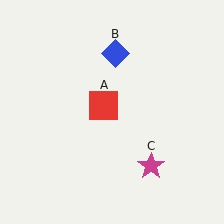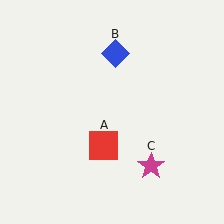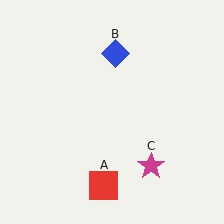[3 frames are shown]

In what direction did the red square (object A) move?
The red square (object A) moved down.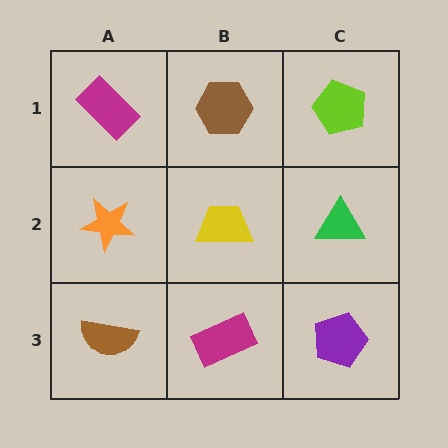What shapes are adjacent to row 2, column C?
A lime pentagon (row 1, column C), a purple pentagon (row 3, column C), a yellow trapezoid (row 2, column B).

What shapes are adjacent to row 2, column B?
A brown hexagon (row 1, column B), a magenta rectangle (row 3, column B), an orange star (row 2, column A), a green triangle (row 2, column C).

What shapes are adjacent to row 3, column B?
A yellow trapezoid (row 2, column B), a brown semicircle (row 3, column A), a purple pentagon (row 3, column C).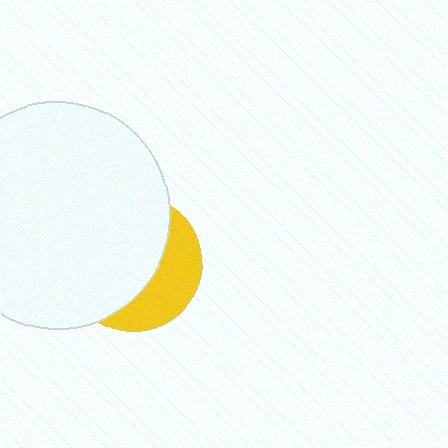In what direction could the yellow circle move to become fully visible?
The yellow circle could move right. That would shift it out from behind the white circle entirely.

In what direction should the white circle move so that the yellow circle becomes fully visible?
The white circle should move left. That is the shortest direction to clear the overlap and leave the yellow circle fully visible.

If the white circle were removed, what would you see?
You would see the complete yellow circle.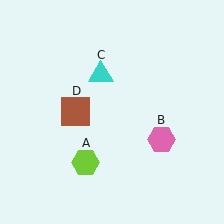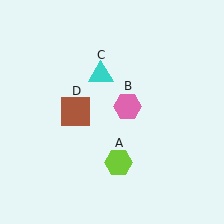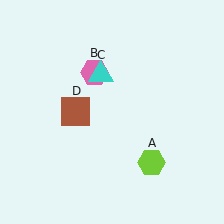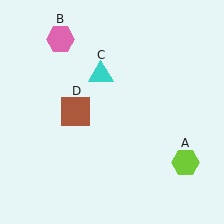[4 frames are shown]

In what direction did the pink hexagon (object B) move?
The pink hexagon (object B) moved up and to the left.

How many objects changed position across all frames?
2 objects changed position: lime hexagon (object A), pink hexagon (object B).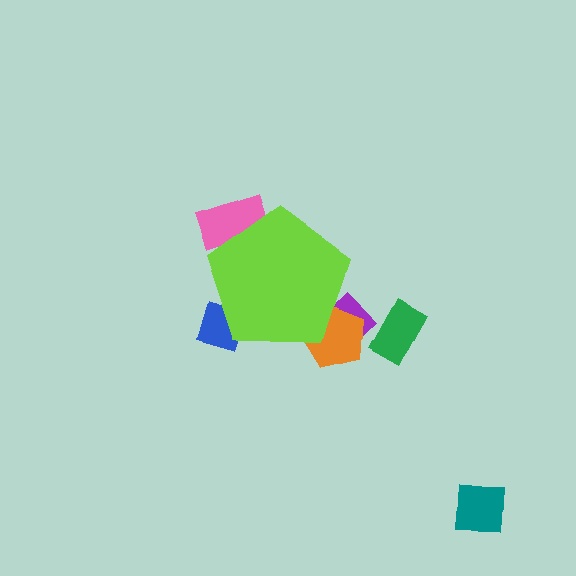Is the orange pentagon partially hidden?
Yes, the orange pentagon is partially hidden behind the lime pentagon.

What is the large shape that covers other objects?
A lime pentagon.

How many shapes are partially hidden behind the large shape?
4 shapes are partially hidden.